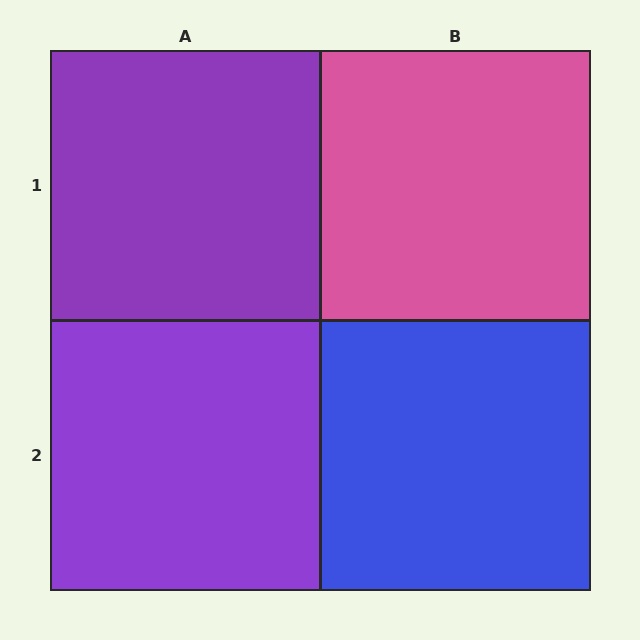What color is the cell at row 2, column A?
Purple.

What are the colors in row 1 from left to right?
Purple, pink.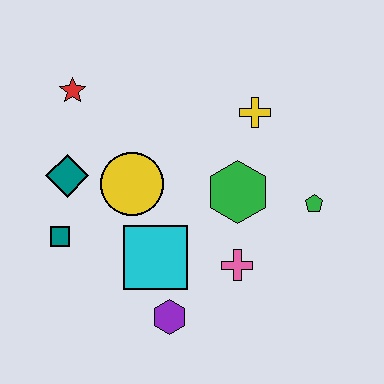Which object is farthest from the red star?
The green pentagon is farthest from the red star.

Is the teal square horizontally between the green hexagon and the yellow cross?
No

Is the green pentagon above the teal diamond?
No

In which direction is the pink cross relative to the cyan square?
The pink cross is to the right of the cyan square.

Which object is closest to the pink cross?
The green hexagon is closest to the pink cross.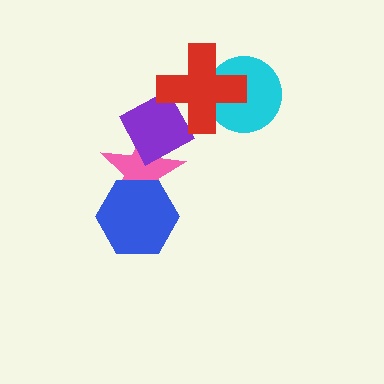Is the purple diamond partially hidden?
Yes, it is partially covered by another shape.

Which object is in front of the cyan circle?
The red cross is in front of the cyan circle.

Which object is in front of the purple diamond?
The red cross is in front of the purple diamond.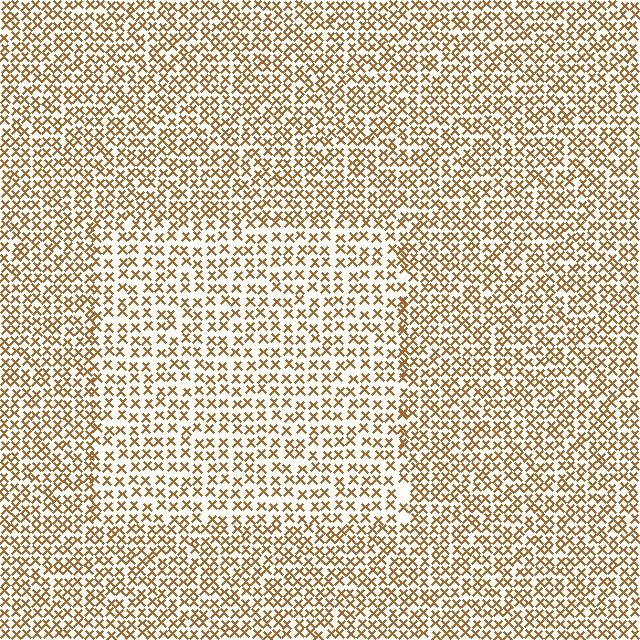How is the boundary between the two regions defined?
The boundary is defined by a change in element density (approximately 1.5x ratio). All elements are the same color, size, and shape.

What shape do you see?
I see a rectangle.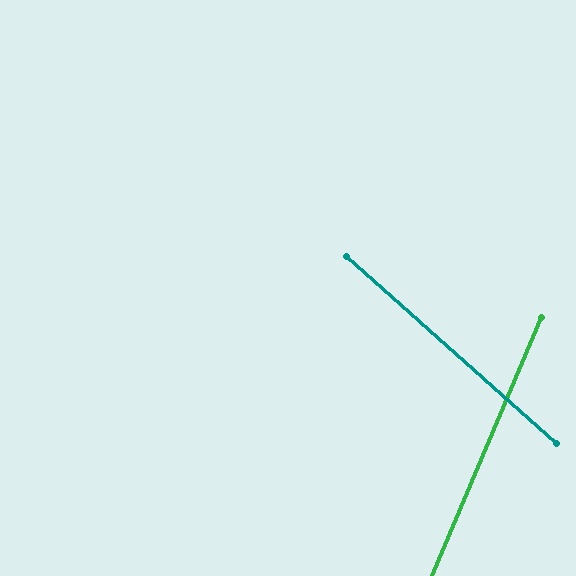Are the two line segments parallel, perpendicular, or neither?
Neither parallel nor perpendicular — they differ by about 71°.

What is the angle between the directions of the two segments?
Approximately 71 degrees.